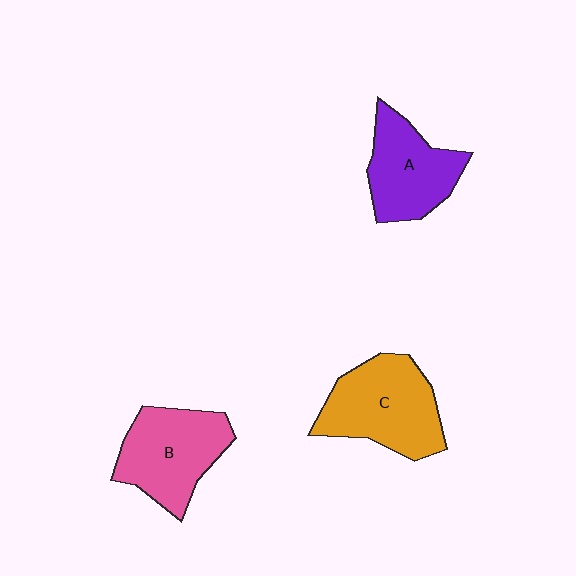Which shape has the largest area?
Shape C (orange).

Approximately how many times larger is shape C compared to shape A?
Approximately 1.2 times.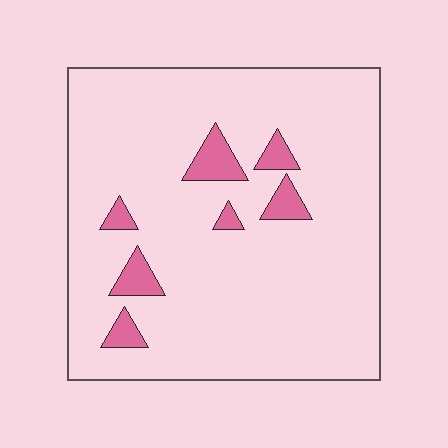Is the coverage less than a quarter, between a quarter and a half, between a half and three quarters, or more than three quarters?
Less than a quarter.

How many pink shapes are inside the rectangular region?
7.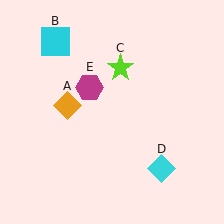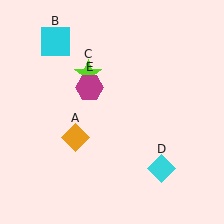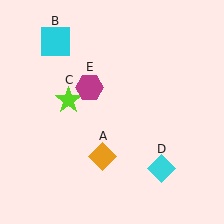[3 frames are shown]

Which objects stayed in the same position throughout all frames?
Cyan square (object B) and cyan diamond (object D) and magenta hexagon (object E) remained stationary.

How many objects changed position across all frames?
2 objects changed position: orange diamond (object A), lime star (object C).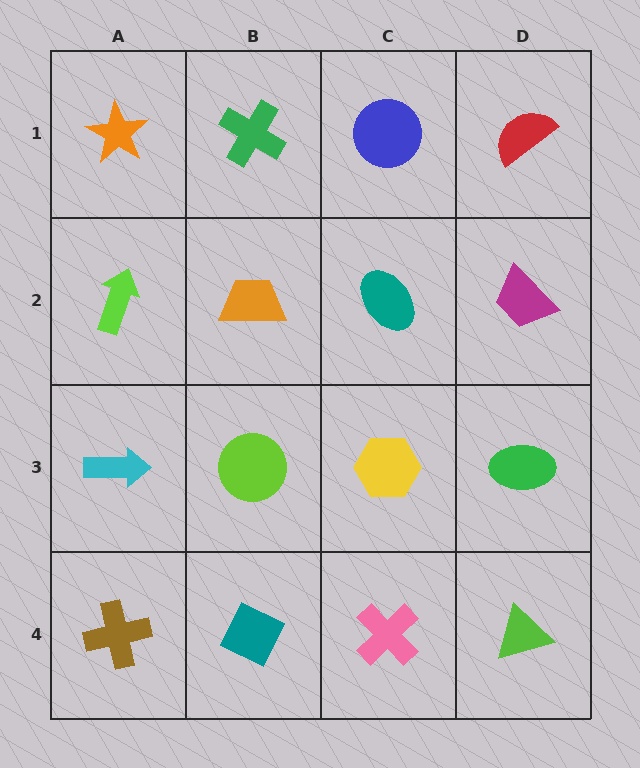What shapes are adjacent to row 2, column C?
A blue circle (row 1, column C), a yellow hexagon (row 3, column C), an orange trapezoid (row 2, column B), a magenta trapezoid (row 2, column D).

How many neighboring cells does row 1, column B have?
3.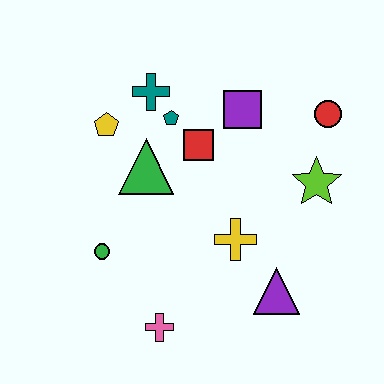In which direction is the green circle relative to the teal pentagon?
The green circle is below the teal pentagon.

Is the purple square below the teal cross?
Yes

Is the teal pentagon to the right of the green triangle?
Yes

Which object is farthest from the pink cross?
The red circle is farthest from the pink cross.